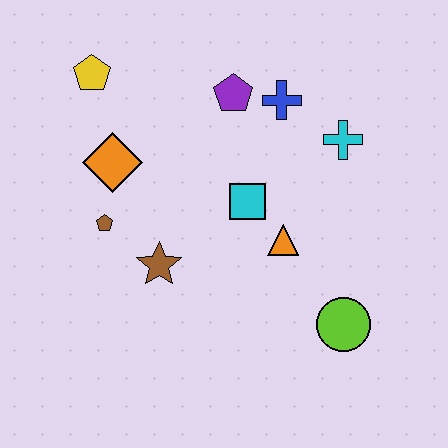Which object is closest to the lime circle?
The orange triangle is closest to the lime circle.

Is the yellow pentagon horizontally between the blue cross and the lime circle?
No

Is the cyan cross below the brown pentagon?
No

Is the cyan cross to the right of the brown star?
Yes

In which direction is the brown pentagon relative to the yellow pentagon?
The brown pentagon is below the yellow pentagon.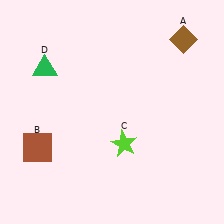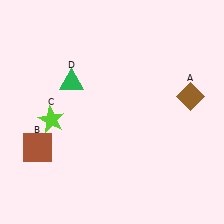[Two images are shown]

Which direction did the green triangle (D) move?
The green triangle (D) moved right.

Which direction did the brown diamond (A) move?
The brown diamond (A) moved down.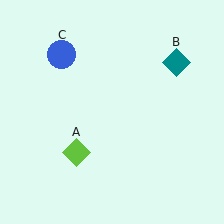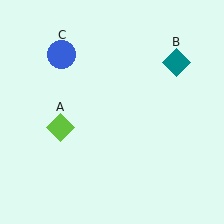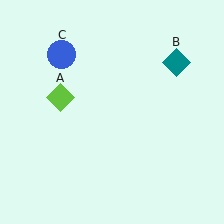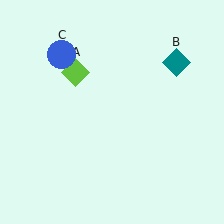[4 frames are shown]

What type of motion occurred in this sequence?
The lime diamond (object A) rotated clockwise around the center of the scene.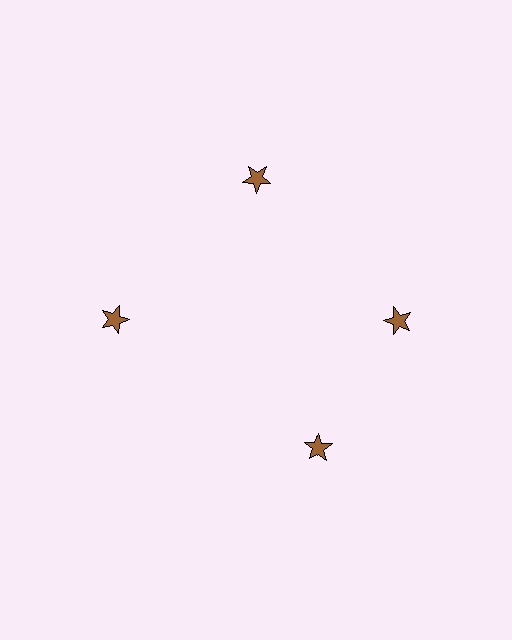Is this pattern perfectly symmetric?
No. The 4 brown stars are arranged in a ring, but one element near the 6 o'clock position is rotated out of alignment along the ring, breaking the 4-fold rotational symmetry.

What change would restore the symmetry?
The symmetry would be restored by rotating it back into even spacing with its neighbors so that all 4 stars sit at equal angles and equal distance from the center.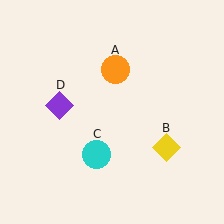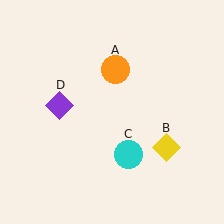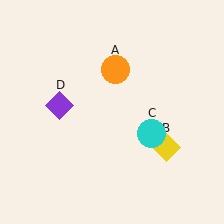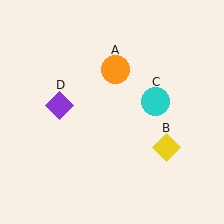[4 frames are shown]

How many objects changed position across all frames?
1 object changed position: cyan circle (object C).